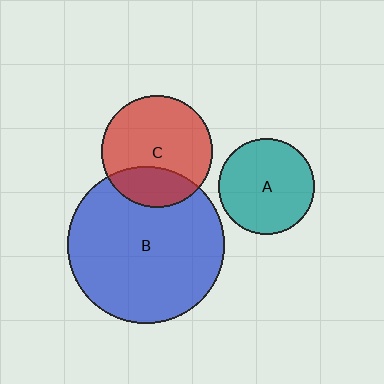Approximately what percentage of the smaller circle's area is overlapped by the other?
Approximately 25%.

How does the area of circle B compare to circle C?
Approximately 2.0 times.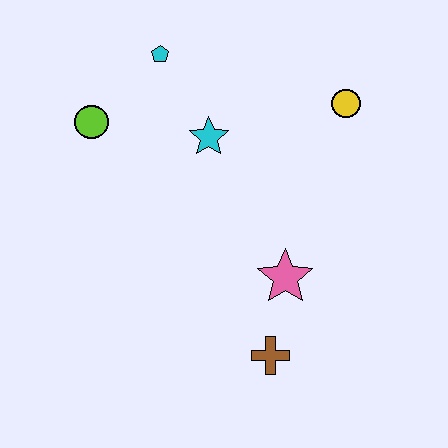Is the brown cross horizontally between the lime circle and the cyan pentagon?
No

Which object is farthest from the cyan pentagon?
The brown cross is farthest from the cyan pentagon.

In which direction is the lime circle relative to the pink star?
The lime circle is to the left of the pink star.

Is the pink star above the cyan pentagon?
No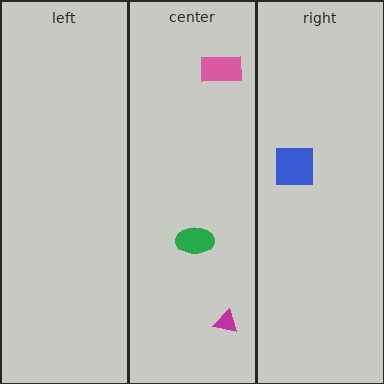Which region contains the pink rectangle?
The center region.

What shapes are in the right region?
The blue square.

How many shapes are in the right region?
1.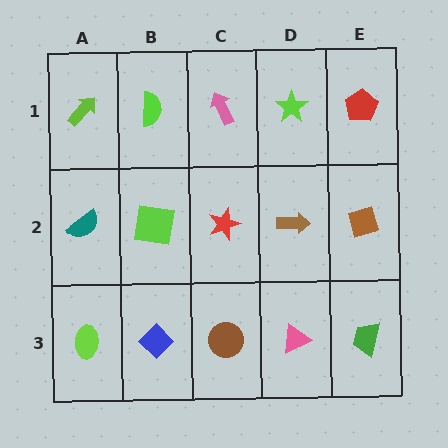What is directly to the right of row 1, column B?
A pink arrow.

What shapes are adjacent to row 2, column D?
A lime star (row 1, column D), a pink triangle (row 3, column D), a red star (row 2, column C), a brown diamond (row 2, column E).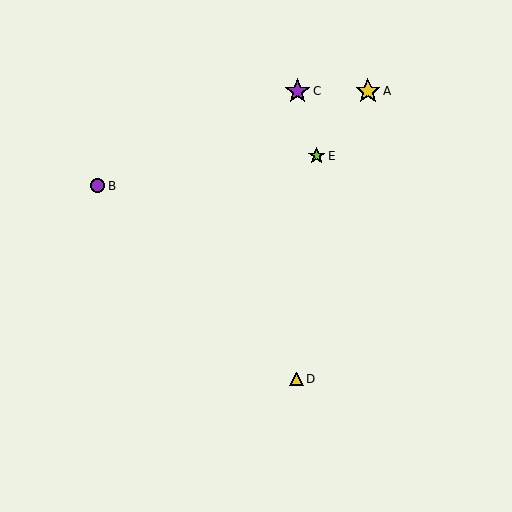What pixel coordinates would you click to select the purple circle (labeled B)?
Click at (98, 186) to select the purple circle B.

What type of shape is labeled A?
Shape A is a yellow star.